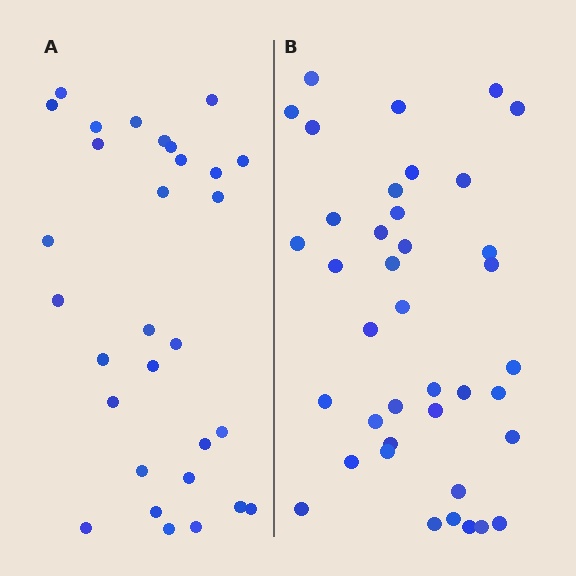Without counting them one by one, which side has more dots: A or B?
Region B (the right region) has more dots.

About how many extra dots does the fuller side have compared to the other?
Region B has roughly 8 or so more dots than region A.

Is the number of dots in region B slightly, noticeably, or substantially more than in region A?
Region B has noticeably more, but not dramatically so. The ratio is roughly 1.3 to 1.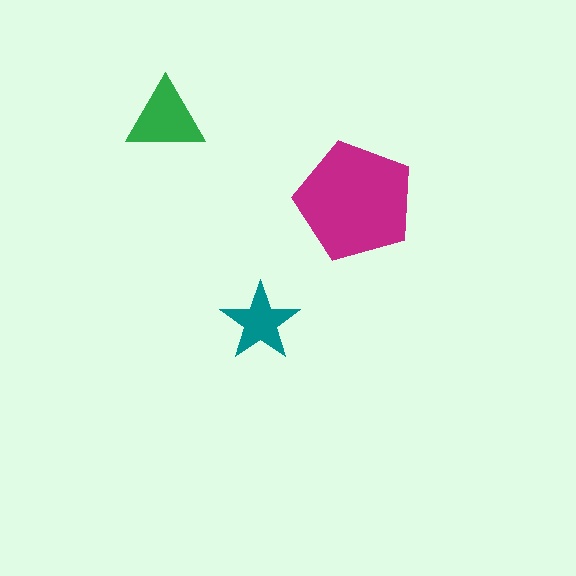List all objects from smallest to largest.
The teal star, the green triangle, the magenta pentagon.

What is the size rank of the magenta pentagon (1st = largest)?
1st.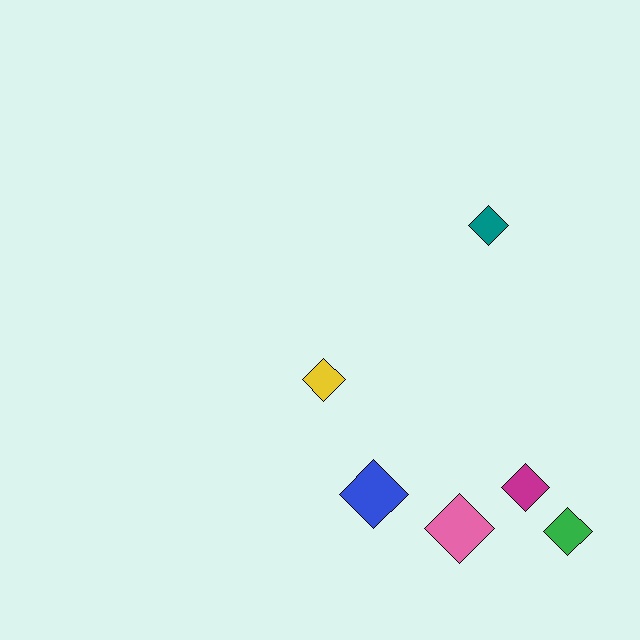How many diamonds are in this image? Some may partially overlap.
There are 6 diamonds.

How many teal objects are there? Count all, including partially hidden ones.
There is 1 teal object.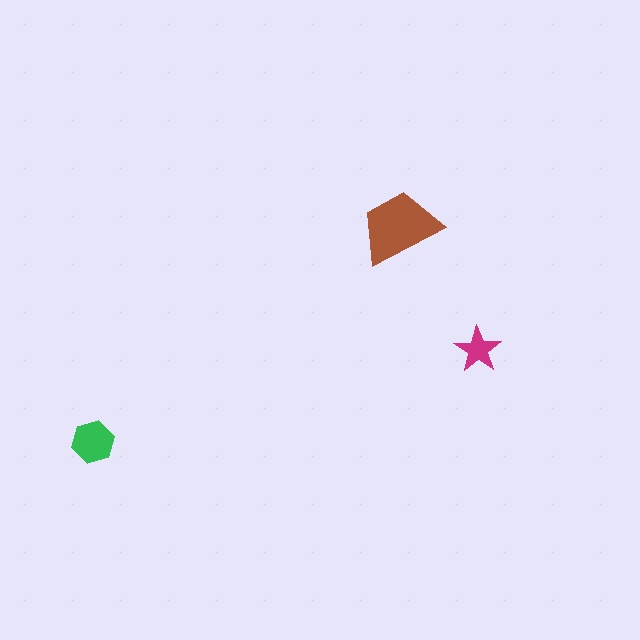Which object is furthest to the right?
The magenta star is rightmost.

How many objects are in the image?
There are 3 objects in the image.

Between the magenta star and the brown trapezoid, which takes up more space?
The brown trapezoid.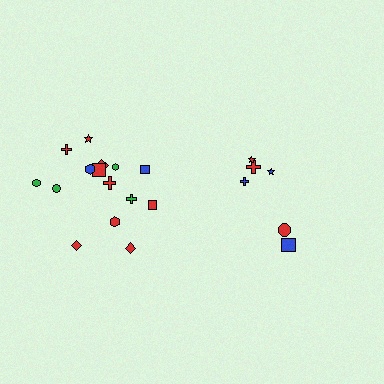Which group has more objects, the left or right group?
The left group.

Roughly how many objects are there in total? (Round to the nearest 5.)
Roughly 20 objects in total.